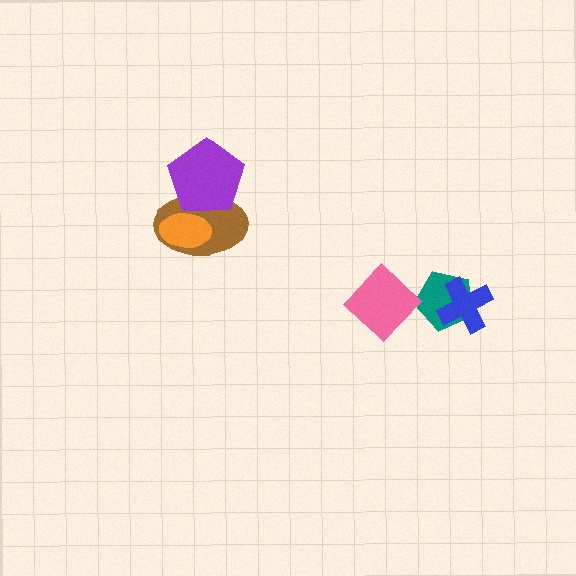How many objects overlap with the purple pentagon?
2 objects overlap with the purple pentagon.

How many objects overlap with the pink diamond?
0 objects overlap with the pink diamond.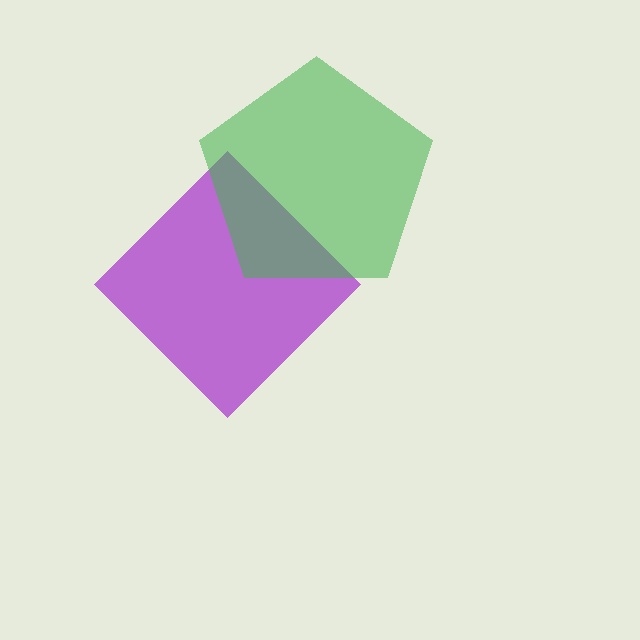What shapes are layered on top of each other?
The layered shapes are: a purple diamond, a green pentagon.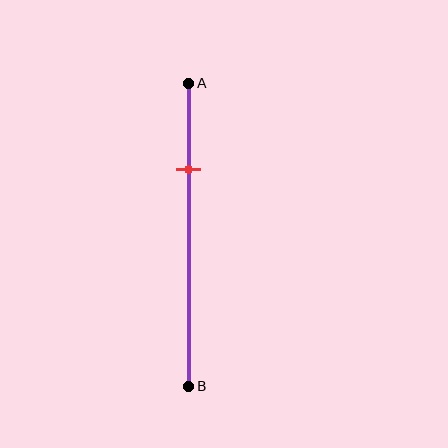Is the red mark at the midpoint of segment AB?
No, the mark is at about 30% from A, not at the 50% midpoint.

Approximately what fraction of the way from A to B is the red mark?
The red mark is approximately 30% of the way from A to B.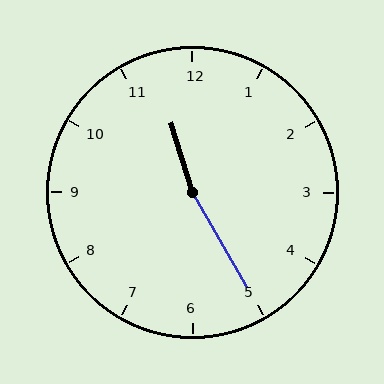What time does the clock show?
11:25.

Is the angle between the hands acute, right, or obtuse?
It is obtuse.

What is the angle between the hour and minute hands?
Approximately 168 degrees.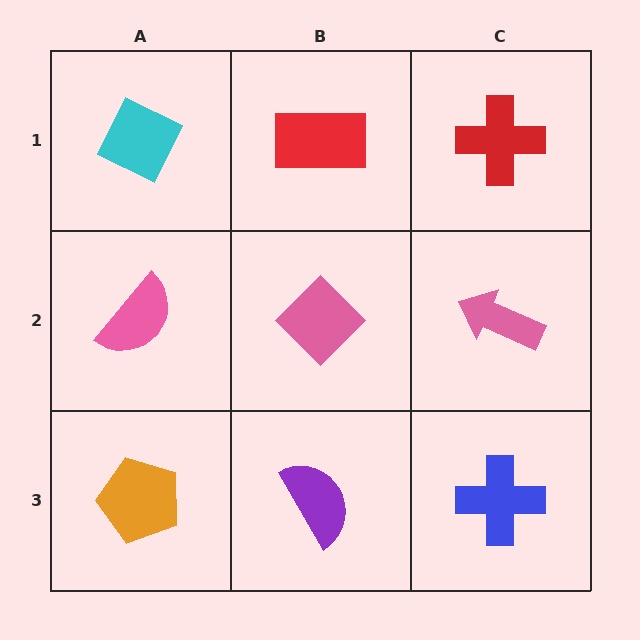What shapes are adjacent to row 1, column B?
A pink diamond (row 2, column B), a cyan diamond (row 1, column A), a red cross (row 1, column C).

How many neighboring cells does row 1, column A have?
2.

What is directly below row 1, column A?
A pink semicircle.